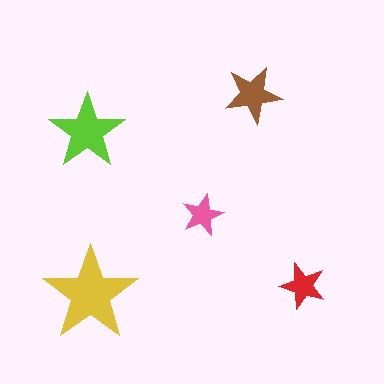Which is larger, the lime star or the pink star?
The lime one.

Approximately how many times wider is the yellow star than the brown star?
About 1.5 times wider.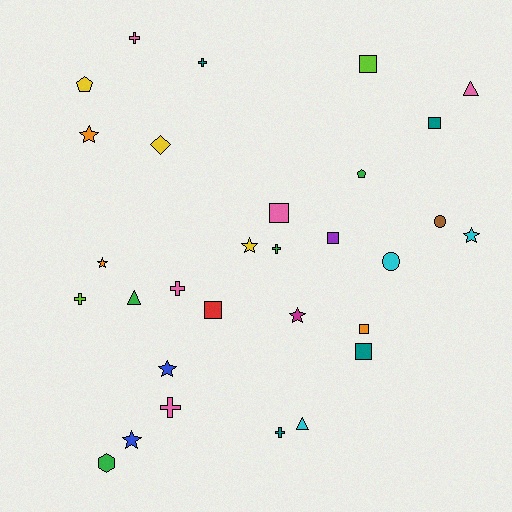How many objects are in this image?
There are 30 objects.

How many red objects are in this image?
There is 1 red object.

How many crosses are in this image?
There are 7 crosses.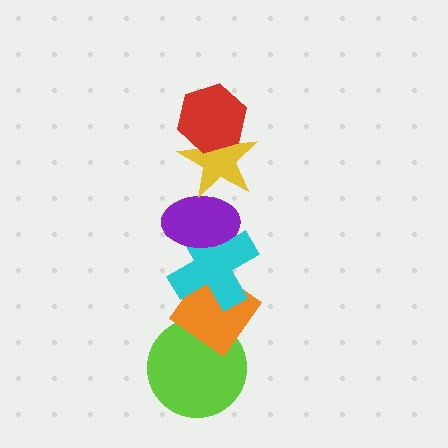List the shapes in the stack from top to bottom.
From top to bottom: the red hexagon, the yellow star, the purple ellipse, the cyan cross, the orange diamond, the lime circle.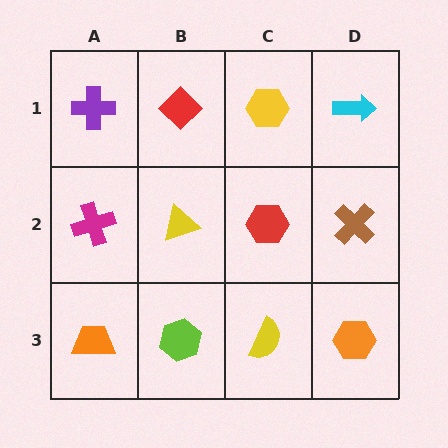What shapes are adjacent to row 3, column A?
A magenta cross (row 2, column A), a lime hexagon (row 3, column B).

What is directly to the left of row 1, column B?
A purple cross.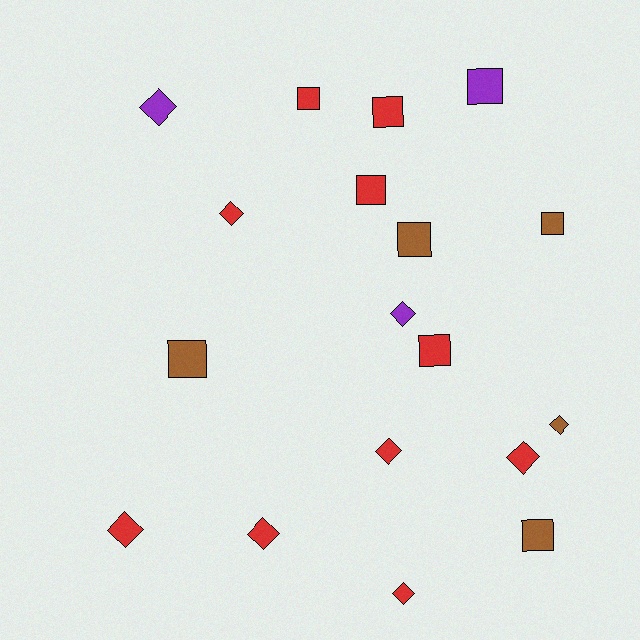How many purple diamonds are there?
There are 2 purple diamonds.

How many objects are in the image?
There are 18 objects.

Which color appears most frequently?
Red, with 10 objects.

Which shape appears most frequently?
Square, with 9 objects.